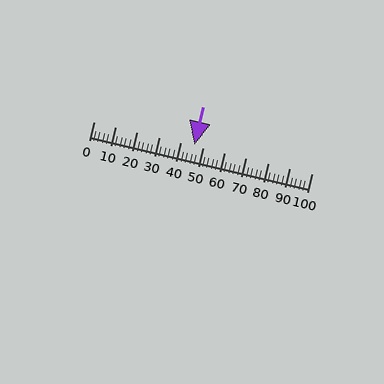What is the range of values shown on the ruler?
The ruler shows values from 0 to 100.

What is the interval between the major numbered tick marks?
The major tick marks are spaced 10 units apart.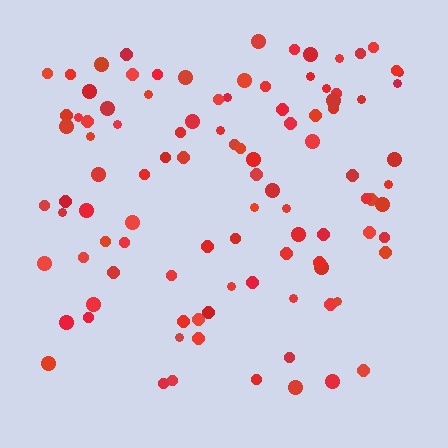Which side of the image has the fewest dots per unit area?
The bottom.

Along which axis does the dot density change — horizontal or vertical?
Vertical.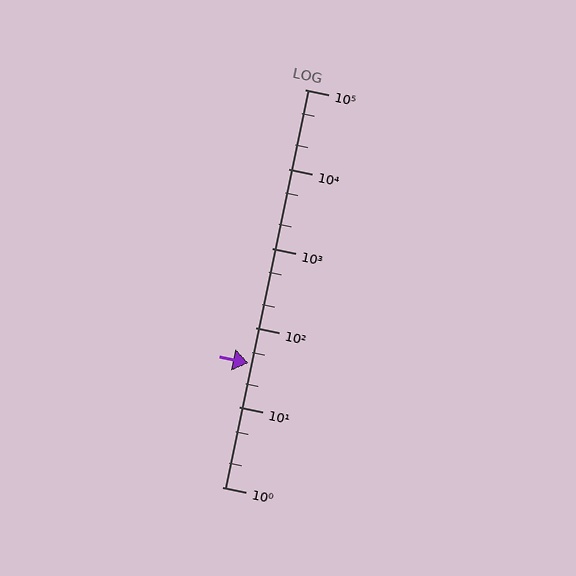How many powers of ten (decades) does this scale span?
The scale spans 5 decades, from 1 to 100000.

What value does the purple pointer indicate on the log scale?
The pointer indicates approximately 36.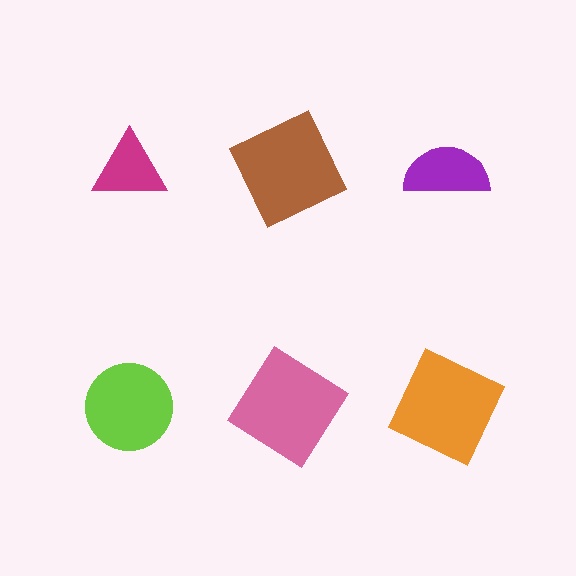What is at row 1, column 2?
A brown square.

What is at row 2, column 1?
A lime circle.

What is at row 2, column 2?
A pink diamond.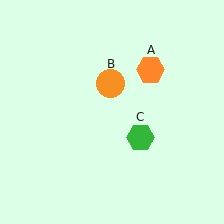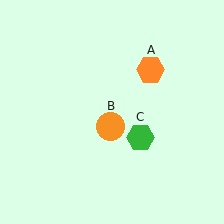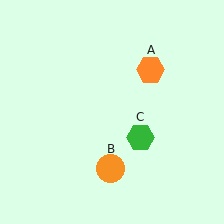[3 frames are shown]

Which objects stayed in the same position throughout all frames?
Orange hexagon (object A) and green hexagon (object C) remained stationary.